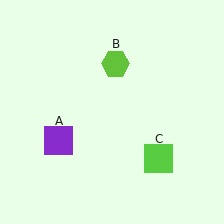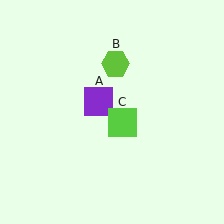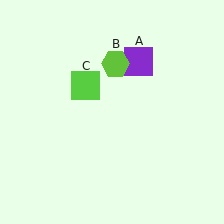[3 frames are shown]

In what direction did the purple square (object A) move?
The purple square (object A) moved up and to the right.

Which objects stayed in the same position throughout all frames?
Lime hexagon (object B) remained stationary.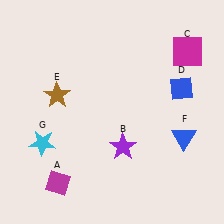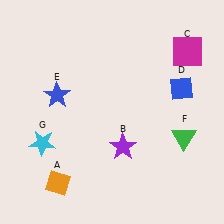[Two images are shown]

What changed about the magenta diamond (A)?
In Image 1, A is magenta. In Image 2, it changed to orange.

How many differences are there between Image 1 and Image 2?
There are 3 differences between the two images.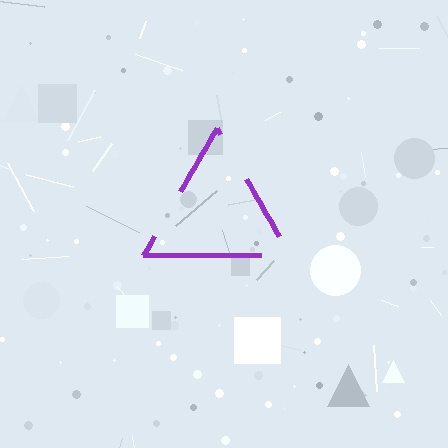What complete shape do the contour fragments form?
The contour fragments form a triangle.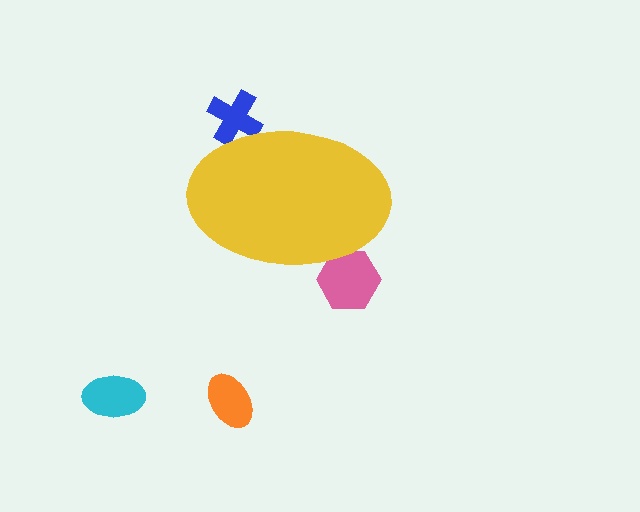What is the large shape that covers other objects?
A yellow ellipse.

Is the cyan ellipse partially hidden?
No, the cyan ellipse is fully visible.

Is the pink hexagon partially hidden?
Yes, the pink hexagon is partially hidden behind the yellow ellipse.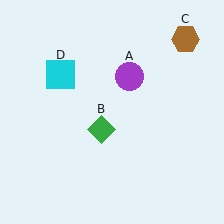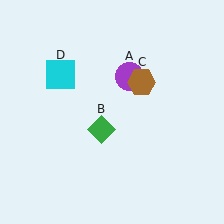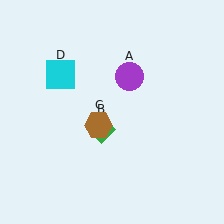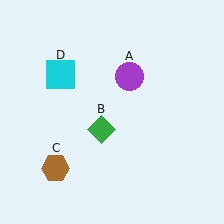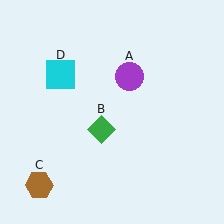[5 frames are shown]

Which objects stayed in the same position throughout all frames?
Purple circle (object A) and green diamond (object B) and cyan square (object D) remained stationary.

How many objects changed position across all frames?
1 object changed position: brown hexagon (object C).